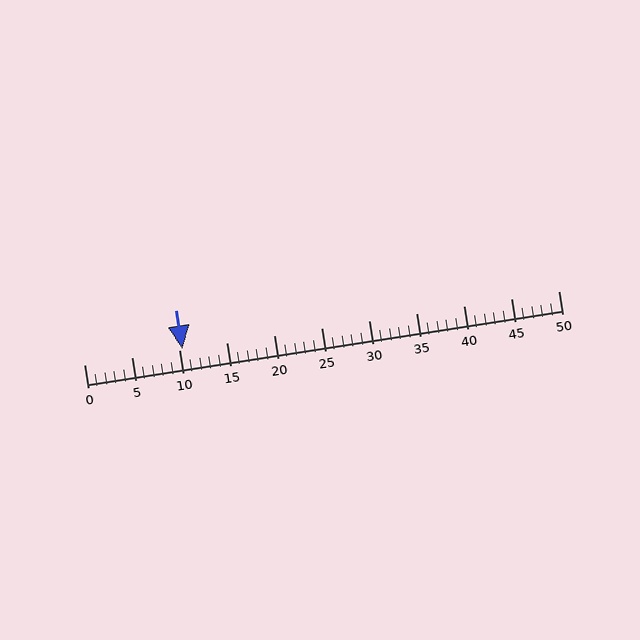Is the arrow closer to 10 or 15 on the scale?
The arrow is closer to 10.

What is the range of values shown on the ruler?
The ruler shows values from 0 to 50.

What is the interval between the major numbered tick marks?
The major tick marks are spaced 5 units apart.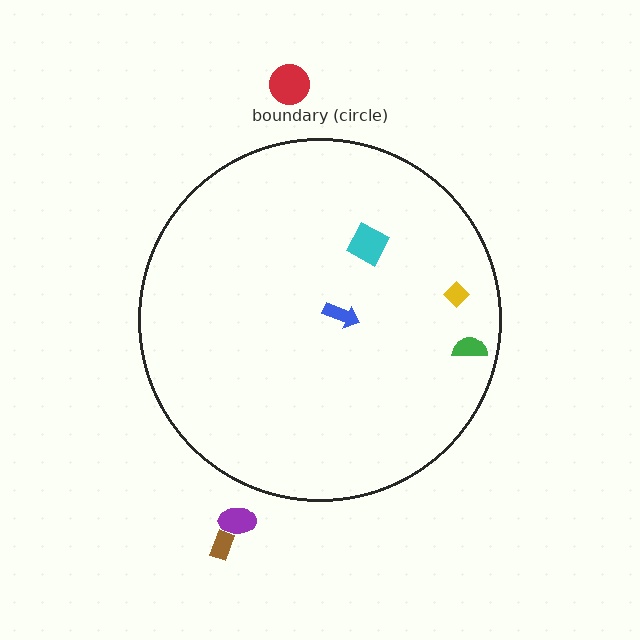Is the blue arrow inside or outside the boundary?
Inside.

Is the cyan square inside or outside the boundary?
Inside.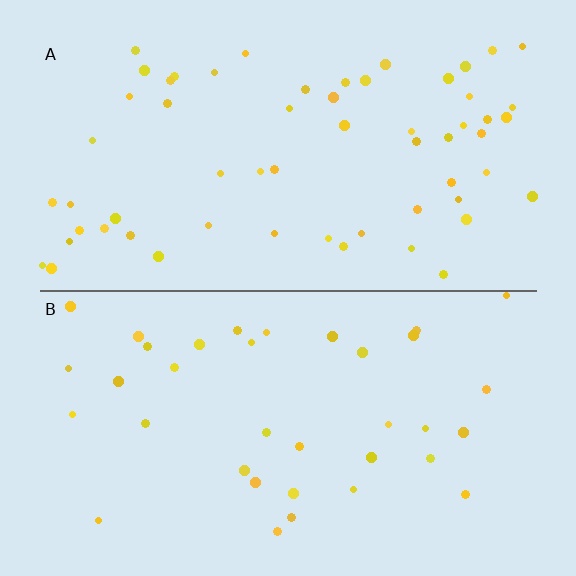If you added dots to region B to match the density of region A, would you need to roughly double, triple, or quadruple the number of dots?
Approximately double.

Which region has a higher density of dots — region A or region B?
A (the top).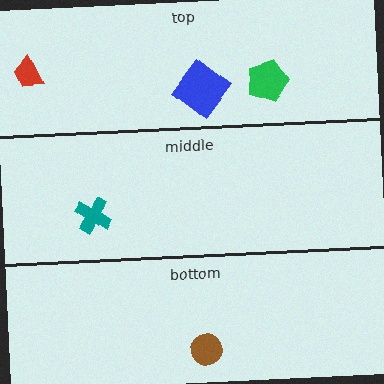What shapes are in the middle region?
The teal cross.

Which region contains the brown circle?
The bottom region.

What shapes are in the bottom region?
The brown circle.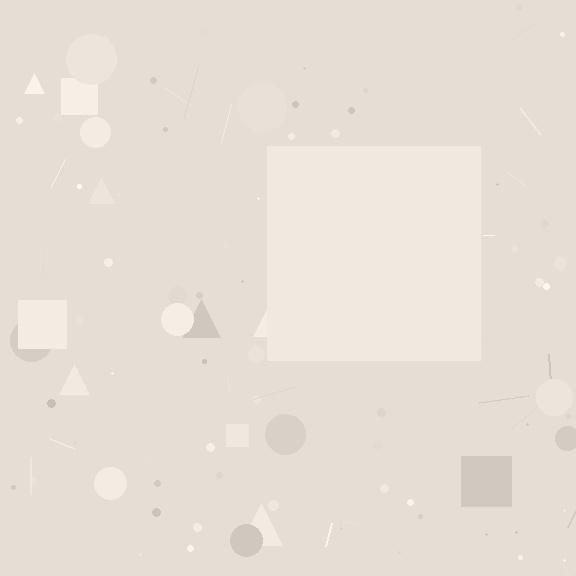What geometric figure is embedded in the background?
A square is embedded in the background.